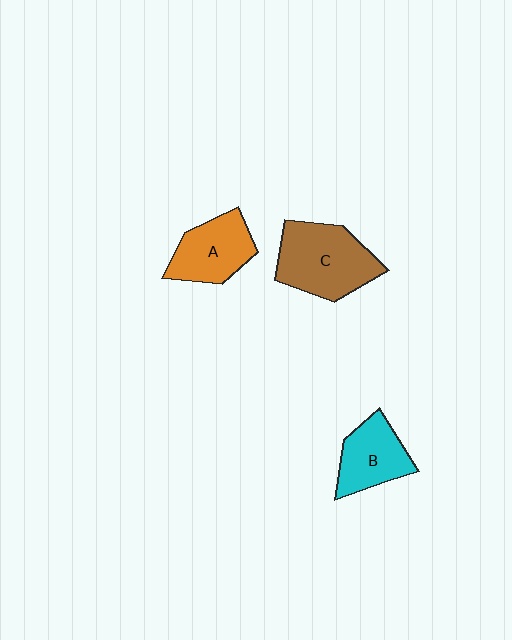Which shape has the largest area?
Shape C (brown).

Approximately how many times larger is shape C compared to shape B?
Approximately 1.5 times.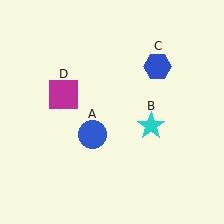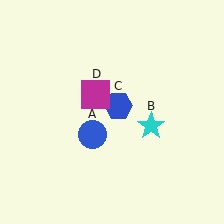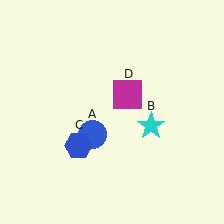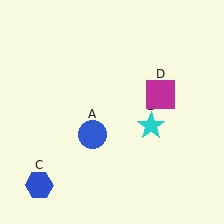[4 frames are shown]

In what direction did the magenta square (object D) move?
The magenta square (object D) moved right.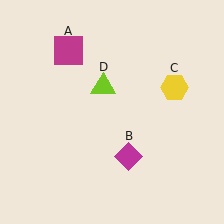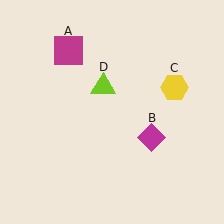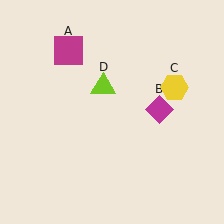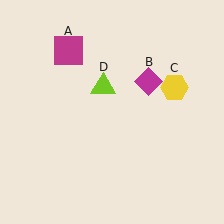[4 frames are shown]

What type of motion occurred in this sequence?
The magenta diamond (object B) rotated counterclockwise around the center of the scene.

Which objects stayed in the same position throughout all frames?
Magenta square (object A) and yellow hexagon (object C) and lime triangle (object D) remained stationary.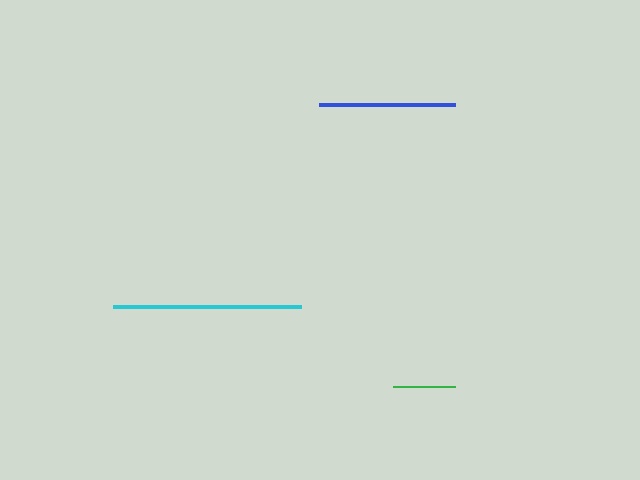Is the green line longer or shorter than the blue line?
The blue line is longer than the green line.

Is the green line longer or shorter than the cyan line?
The cyan line is longer than the green line.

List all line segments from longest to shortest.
From longest to shortest: cyan, blue, green.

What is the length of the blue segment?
The blue segment is approximately 136 pixels long.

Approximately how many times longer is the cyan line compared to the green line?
The cyan line is approximately 3.0 times the length of the green line.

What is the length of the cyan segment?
The cyan segment is approximately 188 pixels long.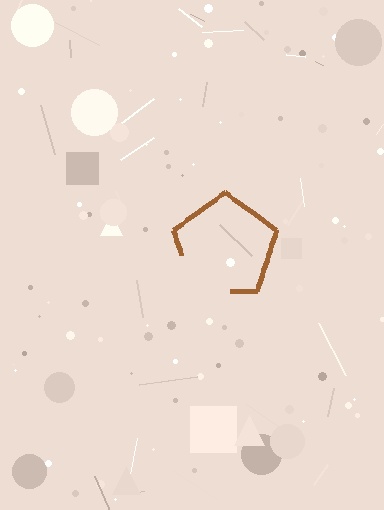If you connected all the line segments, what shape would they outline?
They would outline a pentagon.